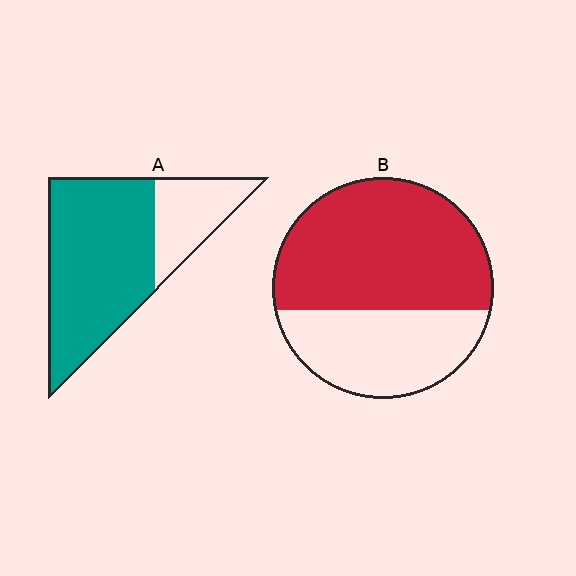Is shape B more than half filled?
Yes.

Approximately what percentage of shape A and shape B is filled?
A is approximately 75% and B is approximately 65%.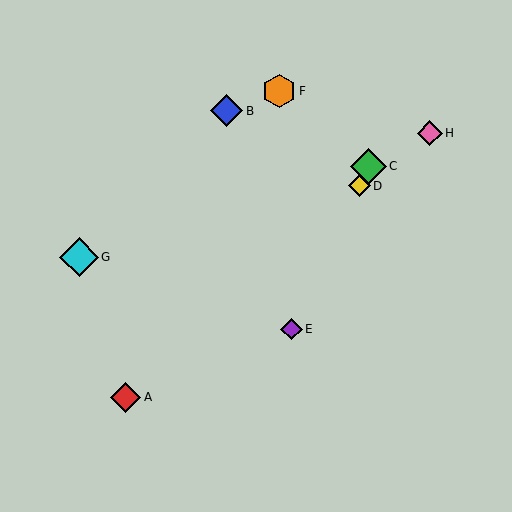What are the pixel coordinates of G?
Object G is at (79, 257).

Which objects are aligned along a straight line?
Objects C, D, E are aligned along a straight line.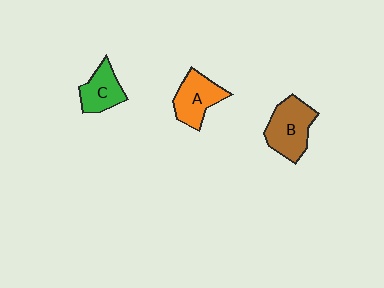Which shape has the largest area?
Shape B (brown).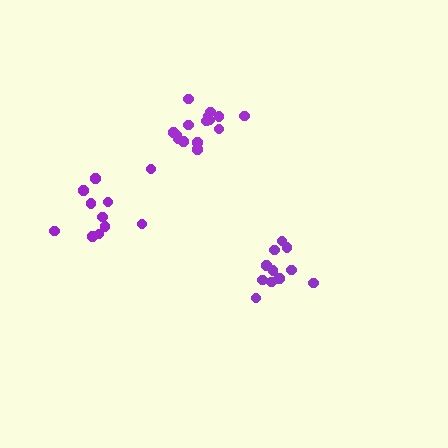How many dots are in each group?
Group 1: 15 dots, Group 2: 11 dots, Group 3: 11 dots (37 total).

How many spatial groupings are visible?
There are 3 spatial groupings.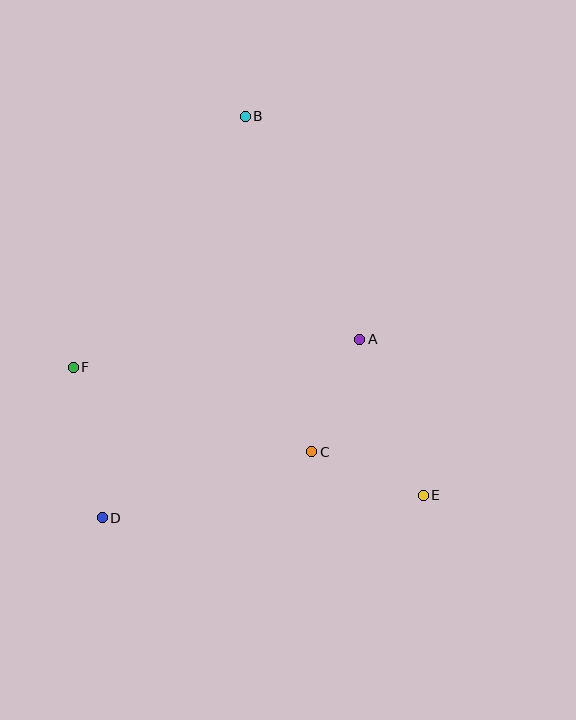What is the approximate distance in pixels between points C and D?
The distance between C and D is approximately 220 pixels.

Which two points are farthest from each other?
Points B and D are farthest from each other.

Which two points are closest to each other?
Points C and E are closest to each other.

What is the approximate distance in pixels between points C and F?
The distance between C and F is approximately 253 pixels.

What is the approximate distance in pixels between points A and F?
The distance between A and F is approximately 288 pixels.